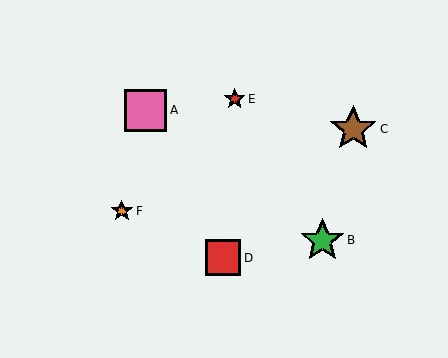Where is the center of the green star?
The center of the green star is at (322, 240).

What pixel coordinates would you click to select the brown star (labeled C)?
Click at (353, 129) to select the brown star C.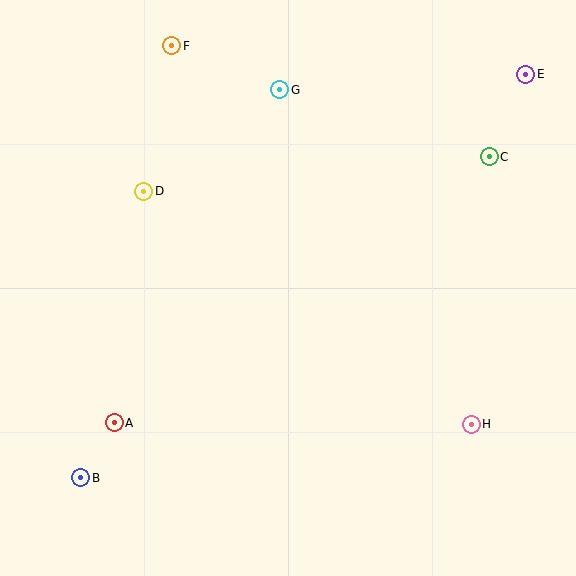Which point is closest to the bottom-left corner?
Point B is closest to the bottom-left corner.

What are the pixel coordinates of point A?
Point A is at (114, 423).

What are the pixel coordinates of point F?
Point F is at (172, 46).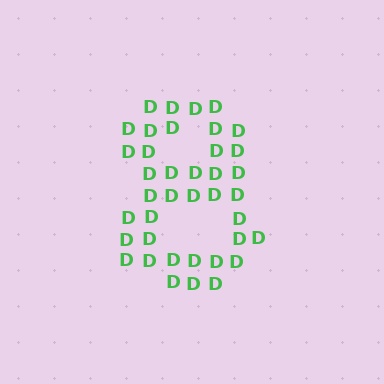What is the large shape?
The large shape is the digit 8.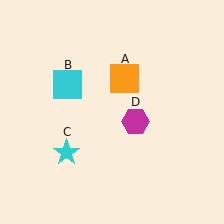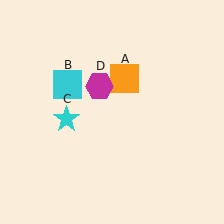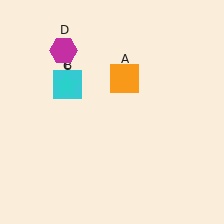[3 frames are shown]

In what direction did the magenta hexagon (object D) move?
The magenta hexagon (object D) moved up and to the left.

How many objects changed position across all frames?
2 objects changed position: cyan star (object C), magenta hexagon (object D).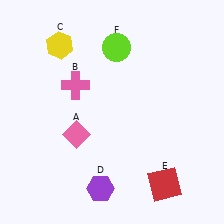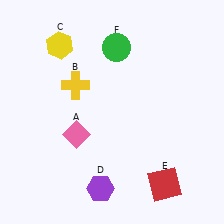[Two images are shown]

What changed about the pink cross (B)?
In Image 1, B is pink. In Image 2, it changed to yellow.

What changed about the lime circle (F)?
In Image 1, F is lime. In Image 2, it changed to green.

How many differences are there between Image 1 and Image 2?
There are 2 differences between the two images.